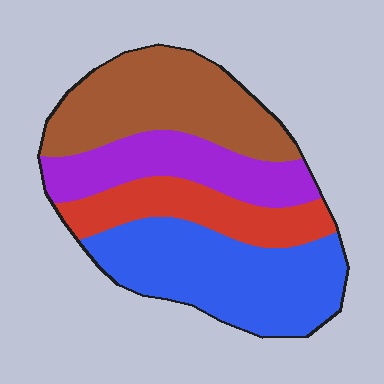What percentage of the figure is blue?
Blue covers 33% of the figure.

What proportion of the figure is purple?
Purple takes up between a sixth and a third of the figure.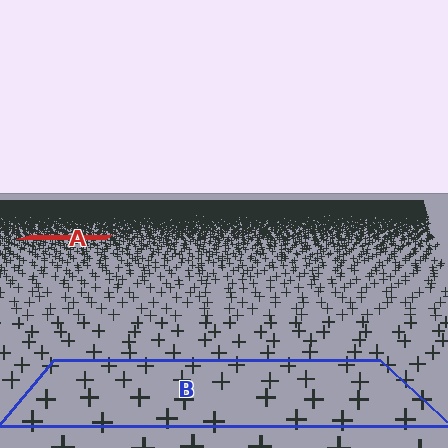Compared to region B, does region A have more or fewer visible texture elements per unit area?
Region A has more texture elements per unit area — they are packed more densely because it is farther away.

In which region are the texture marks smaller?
The texture marks are smaller in region A, because it is farther away.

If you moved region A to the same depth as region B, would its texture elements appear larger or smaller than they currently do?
They would appear larger. At a closer depth, the same texture elements are projected at a bigger on-screen size.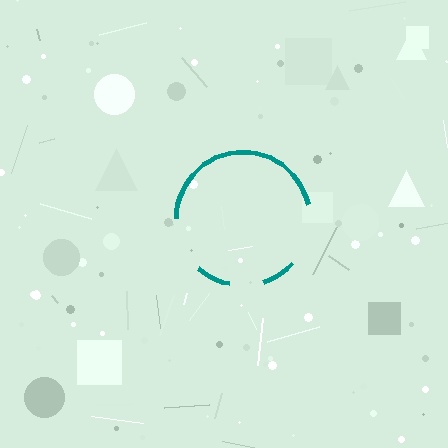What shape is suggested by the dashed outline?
The dashed outline suggests a circle.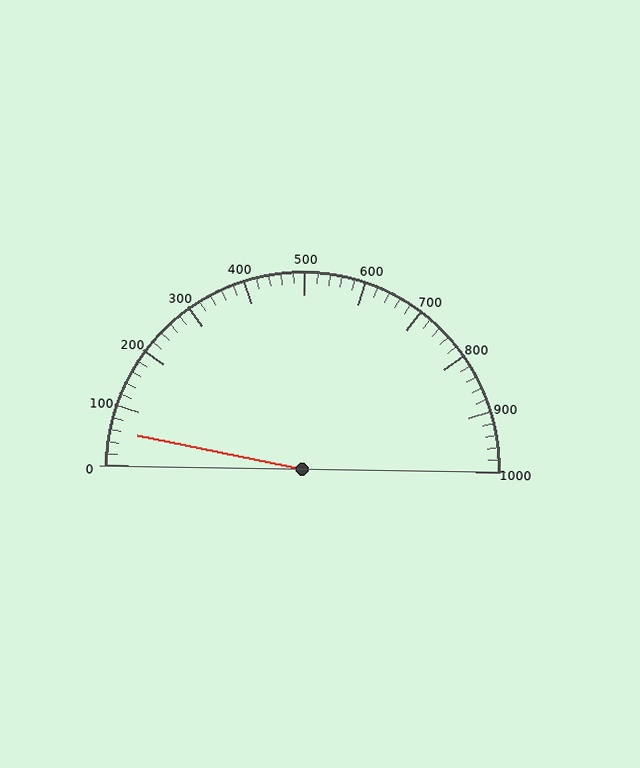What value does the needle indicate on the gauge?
The needle indicates approximately 60.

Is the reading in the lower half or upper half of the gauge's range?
The reading is in the lower half of the range (0 to 1000).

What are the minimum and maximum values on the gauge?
The gauge ranges from 0 to 1000.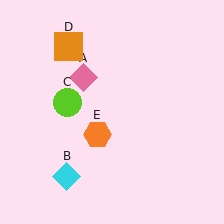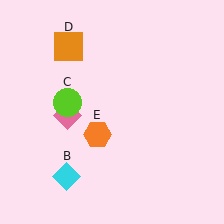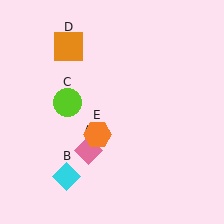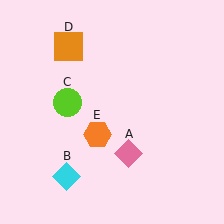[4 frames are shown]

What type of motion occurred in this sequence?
The pink diamond (object A) rotated counterclockwise around the center of the scene.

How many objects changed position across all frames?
1 object changed position: pink diamond (object A).